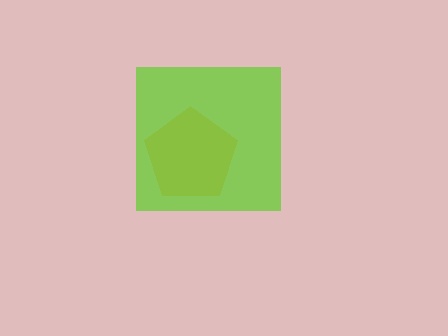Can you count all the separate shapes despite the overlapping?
Yes, there are 2 separate shapes.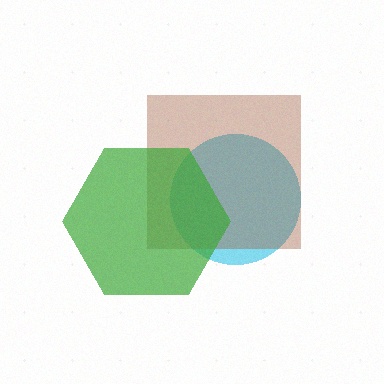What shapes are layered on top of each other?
The layered shapes are: a cyan circle, a brown square, a green hexagon.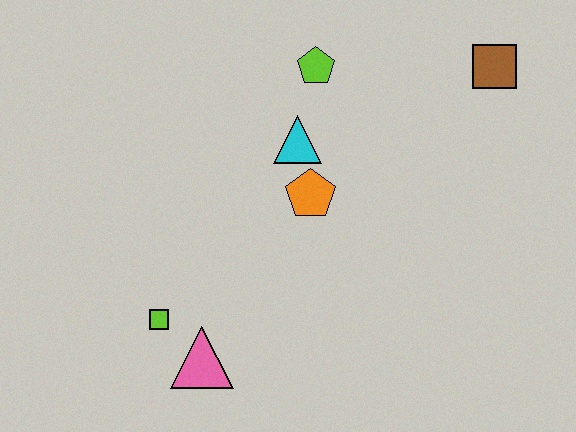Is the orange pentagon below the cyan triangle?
Yes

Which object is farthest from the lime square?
The brown square is farthest from the lime square.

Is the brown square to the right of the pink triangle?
Yes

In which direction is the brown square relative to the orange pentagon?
The brown square is to the right of the orange pentagon.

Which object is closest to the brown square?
The lime pentagon is closest to the brown square.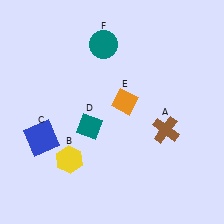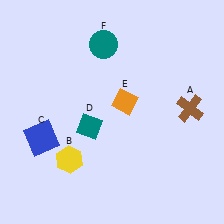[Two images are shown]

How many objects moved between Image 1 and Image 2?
1 object moved between the two images.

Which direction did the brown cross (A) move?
The brown cross (A) moved right.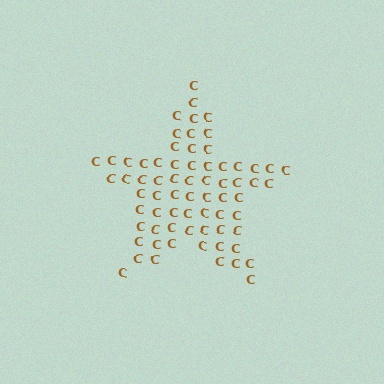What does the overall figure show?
The overall figure shows a star.